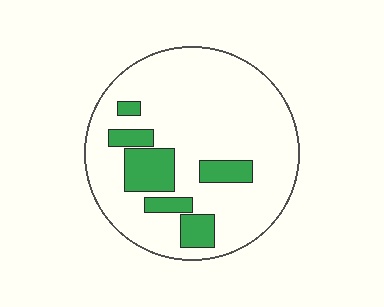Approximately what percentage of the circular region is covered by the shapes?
Approximately 20%.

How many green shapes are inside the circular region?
6.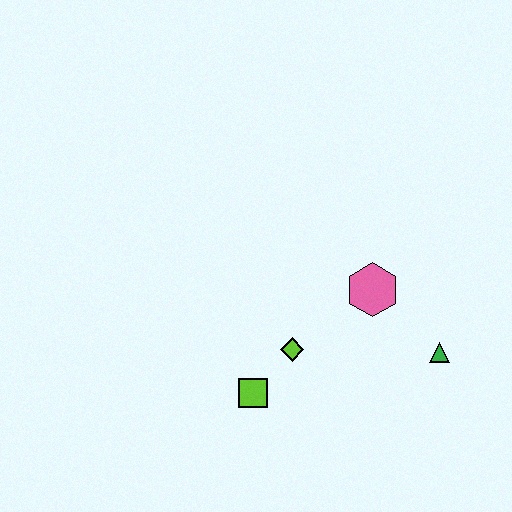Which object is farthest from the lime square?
The green triangle is farthest from the lime square.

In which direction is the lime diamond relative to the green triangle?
The lime diamond is to the left of the green triangle.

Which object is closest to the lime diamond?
The lime square is closest to the lime diamond.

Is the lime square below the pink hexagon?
Yes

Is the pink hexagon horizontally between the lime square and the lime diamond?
No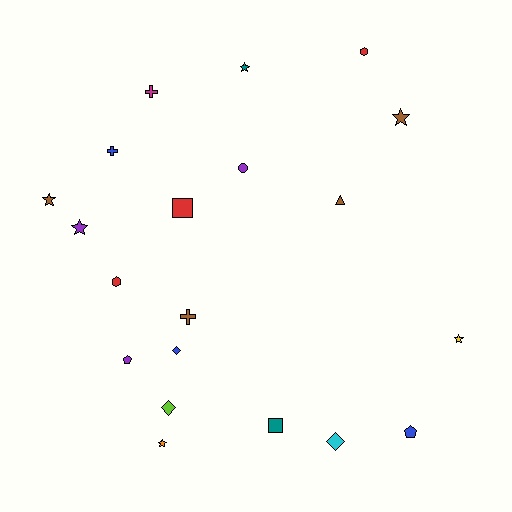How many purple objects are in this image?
There are 3 purple objects.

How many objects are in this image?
There are 20 objects.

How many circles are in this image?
There is 1 circle.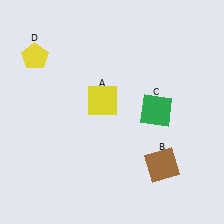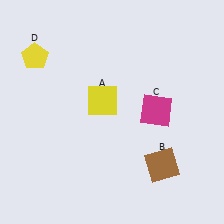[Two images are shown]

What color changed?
The square (C) changed from green in Image 1 to magenta in Image 2.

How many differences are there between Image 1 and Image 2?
There is 1 difference between the two images.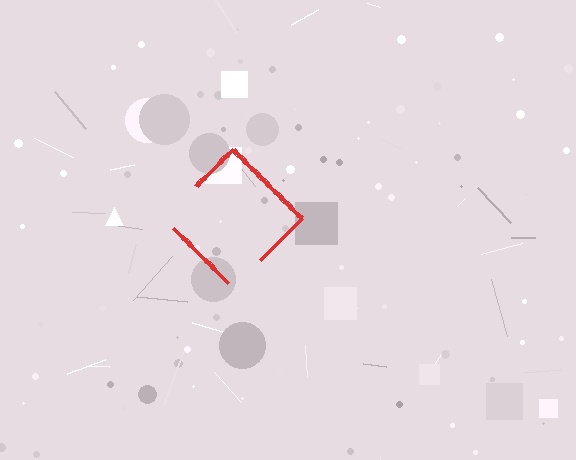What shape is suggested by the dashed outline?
The dashed outline suggests a diamond.